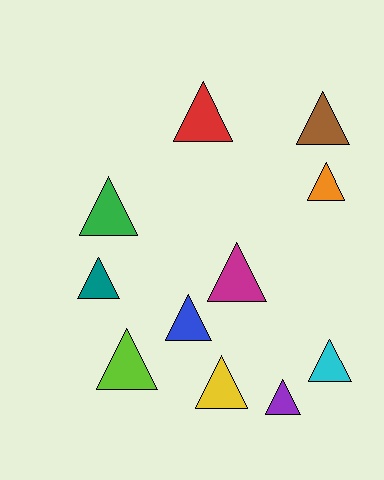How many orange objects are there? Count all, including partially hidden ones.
There is 1 orange object.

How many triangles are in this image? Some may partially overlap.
There are 11 triangles.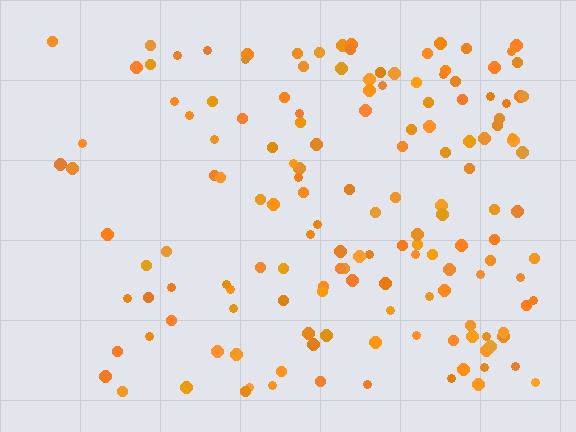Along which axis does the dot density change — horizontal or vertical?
Horizontal.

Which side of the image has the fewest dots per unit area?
The left.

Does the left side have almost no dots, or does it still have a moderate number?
Still a moderate number, just noticeably fewer than the right.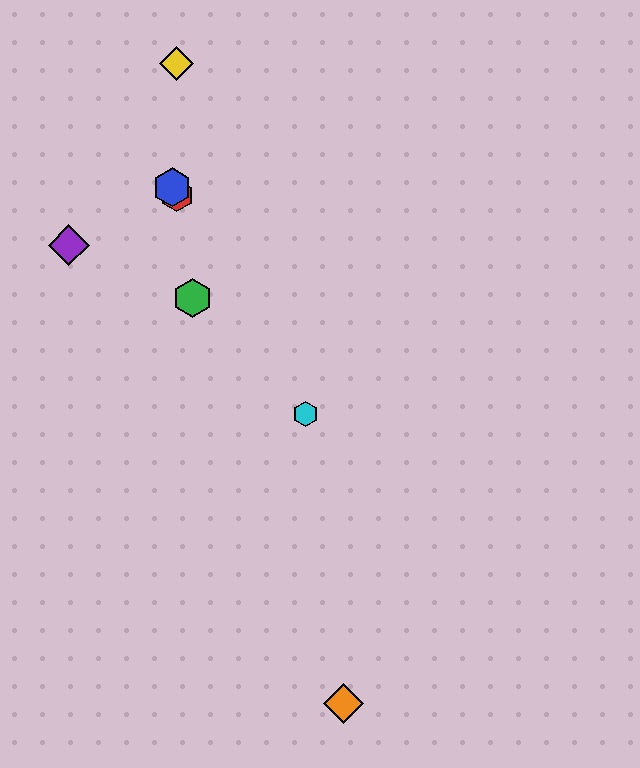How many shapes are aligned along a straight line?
3 shapes (the red hexagon, the blue hexagon, the cyan hexagon) are aligned along a straight line.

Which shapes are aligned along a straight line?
The red hexagon, the blue hexagon, the cyan hexagon are aligned along a straight line.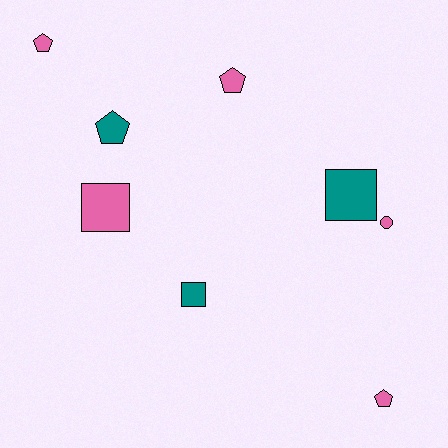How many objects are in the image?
There are 8 objects.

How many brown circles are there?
There are no brown circles.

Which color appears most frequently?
Pink, with 5 objects.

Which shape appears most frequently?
Pentagon, with 4 objects.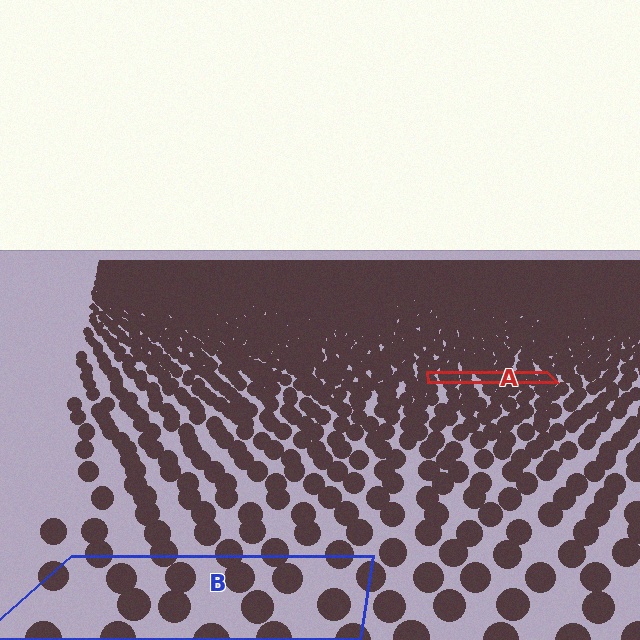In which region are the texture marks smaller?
The texture marks are smaller in region A, because it is farther away.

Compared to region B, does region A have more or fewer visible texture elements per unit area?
Region A has more texture elements per unit area — they are packed more densely because it is farther away.